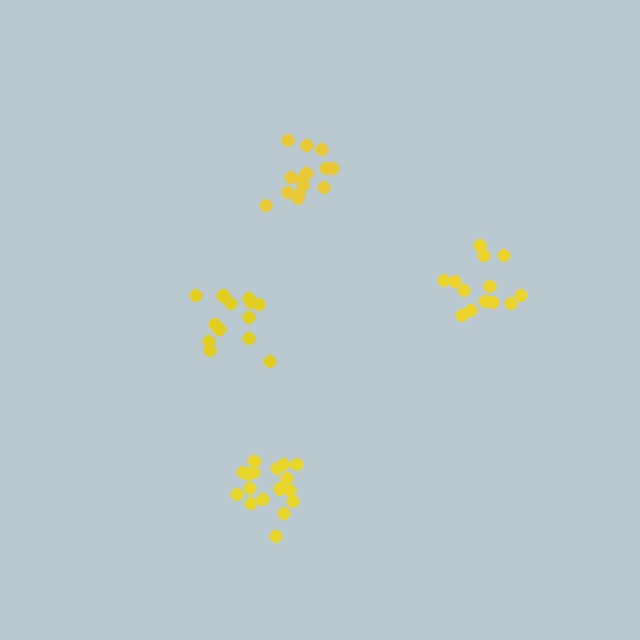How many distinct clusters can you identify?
There are 4 distinct clusters.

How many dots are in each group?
Group 1: 17 dots, Group 2: 13 dots, Group 3: 13 dots, Group 4: 14 dots (57 total).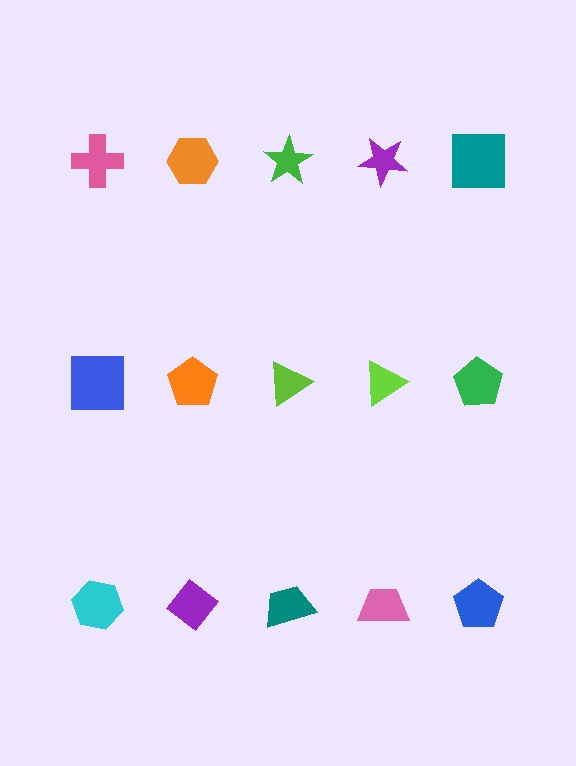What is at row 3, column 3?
A teal trapezoid.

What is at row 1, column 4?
A purple star.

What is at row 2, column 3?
A lime triangle.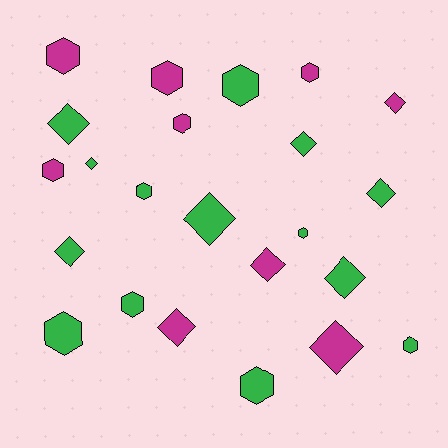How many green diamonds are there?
There are 7 green diamonds.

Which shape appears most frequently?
Hexagon, with 12 objects.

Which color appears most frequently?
Green, with 14 objects.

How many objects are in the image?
There are 23 objects.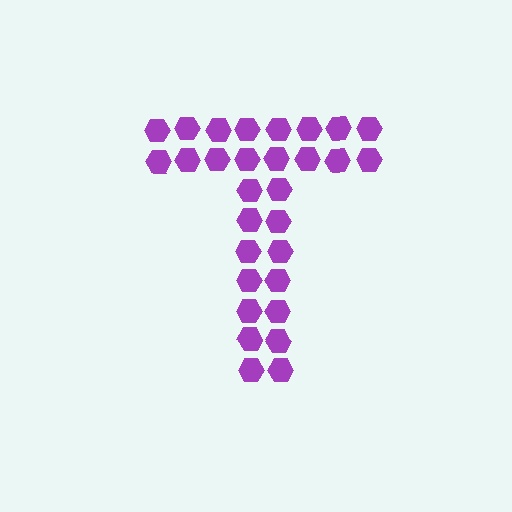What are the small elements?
The small elements are hexagons.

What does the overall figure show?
The overall figure shows the letter T.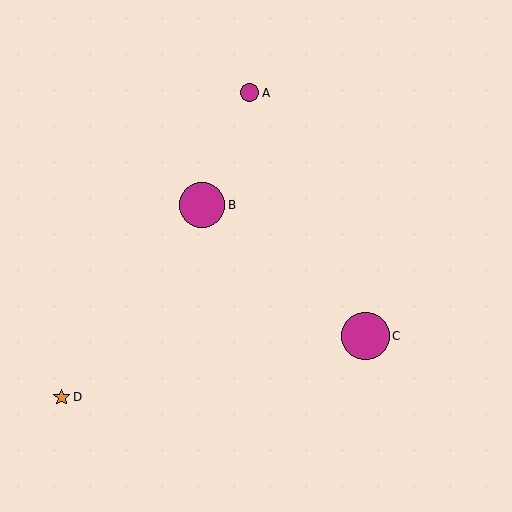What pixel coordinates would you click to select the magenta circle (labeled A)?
Click at (249, 93) to select the magenta circle A.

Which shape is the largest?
The magenta circle (labeled C) is the largest.